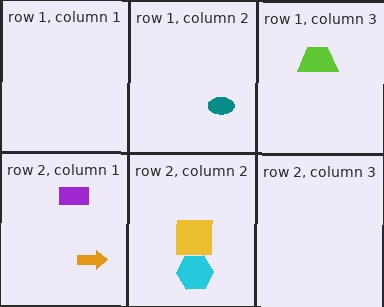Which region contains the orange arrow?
The row 2, column 1 region.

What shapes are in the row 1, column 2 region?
The teal ellipse.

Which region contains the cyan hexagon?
The row 2, column 2 region.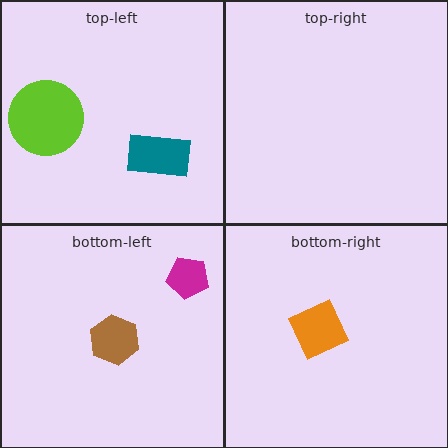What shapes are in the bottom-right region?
The orange diamond.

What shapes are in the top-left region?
The teal rectangle, the lime circle.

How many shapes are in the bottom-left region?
2.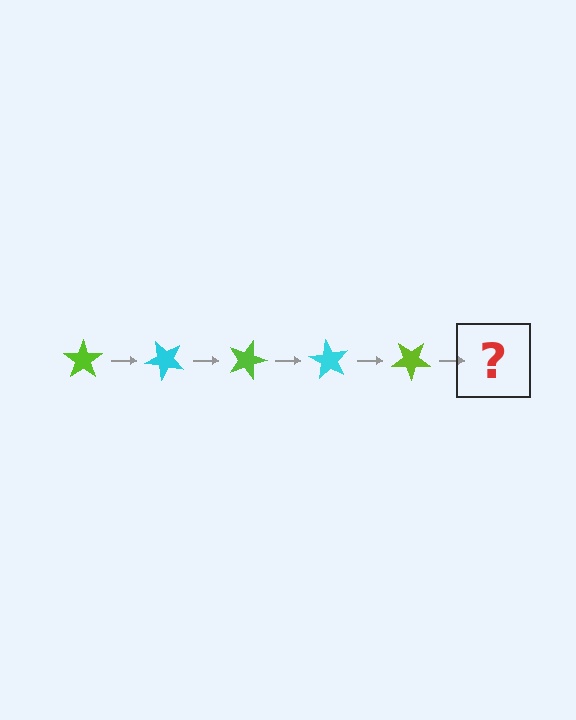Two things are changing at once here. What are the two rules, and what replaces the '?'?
The two rules are that it rotates 45 degrees each step and the color cycles through lime and cyan. The '?' should be a cyan star, rotated 225 degrees from the start.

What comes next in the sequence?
The next element should be a cyan star, rotated 225 degrees from the start.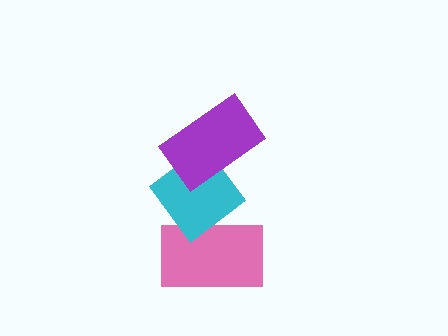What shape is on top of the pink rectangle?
The cyan diamond is on top of the pink rectangle.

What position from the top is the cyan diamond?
The cyan diamond is 2nd from the top.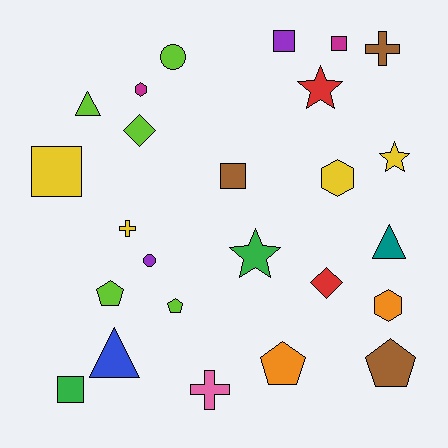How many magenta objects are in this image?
There are 2 magenta objects.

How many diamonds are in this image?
There are 2 diamonds.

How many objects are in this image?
There are 25 objects.